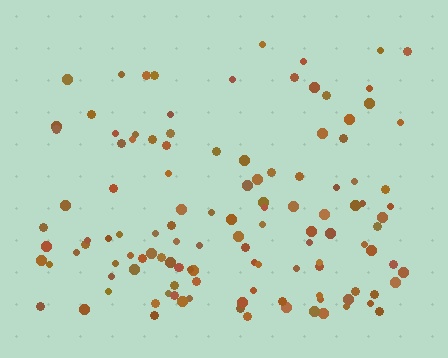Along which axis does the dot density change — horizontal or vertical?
Vertical.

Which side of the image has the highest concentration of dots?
The bottom.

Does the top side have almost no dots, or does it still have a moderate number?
Still a moderate number, just noticeably fewer than the bottom.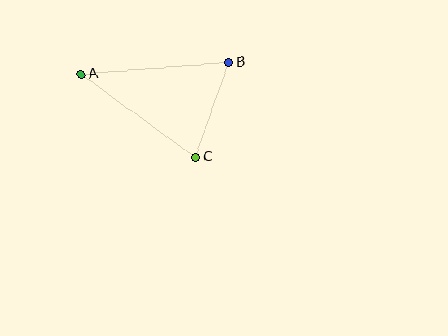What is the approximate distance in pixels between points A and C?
The distance between A and C is approximately 141 pixels.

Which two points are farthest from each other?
Points A and B are farthest from each other.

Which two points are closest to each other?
Points B and C are closest to each other.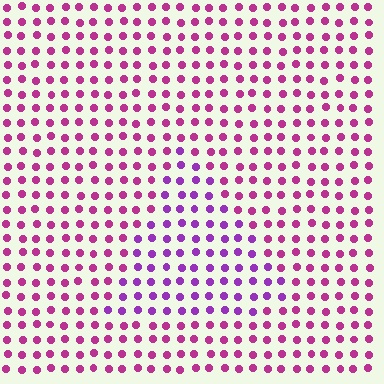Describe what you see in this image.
The image is filled with small magenta elements in a uniform arrangement. A triangle-shaped region is visible where the elements are tinted to a slightly different hue, forming a subtle color boundary.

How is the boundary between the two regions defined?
The boundary is defined purely by a slight shift in hue (about 34 degrees). Spacing, size, and orientation are identical on both sides.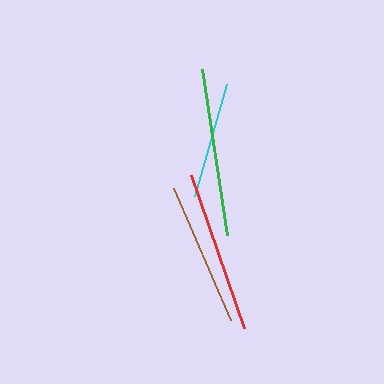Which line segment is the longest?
The green line is the longest at approximately 168 pixels.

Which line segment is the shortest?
The cyan line is the shortest at approximately 116 pixels.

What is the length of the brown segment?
The brown segment is approximately 143 pixels long.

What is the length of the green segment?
The green segment is approximately 168 pixels long.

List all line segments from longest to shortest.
From longest to shortest: green, red, brown, cyan.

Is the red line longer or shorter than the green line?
The green line is longer than the red line.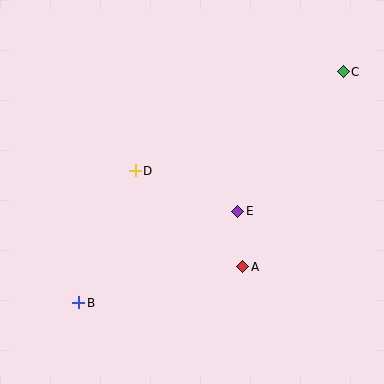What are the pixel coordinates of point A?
Point A is at (243, 267).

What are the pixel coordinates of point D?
Point D is at (135, 171).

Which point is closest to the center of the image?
Point E at (238, 211) is closest to the center.